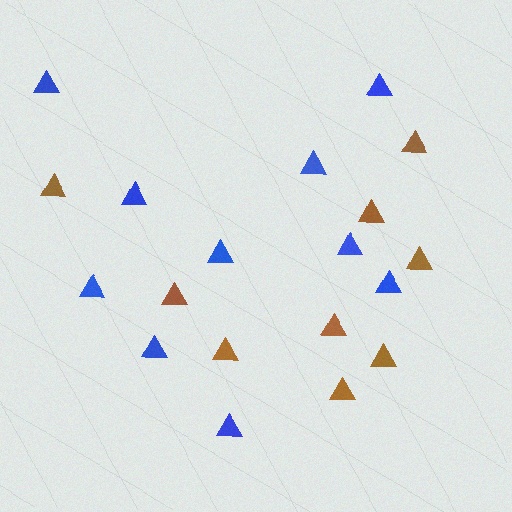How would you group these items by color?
There are 2 groups: one group of brown triangles (9) and one group of blue triangles (10).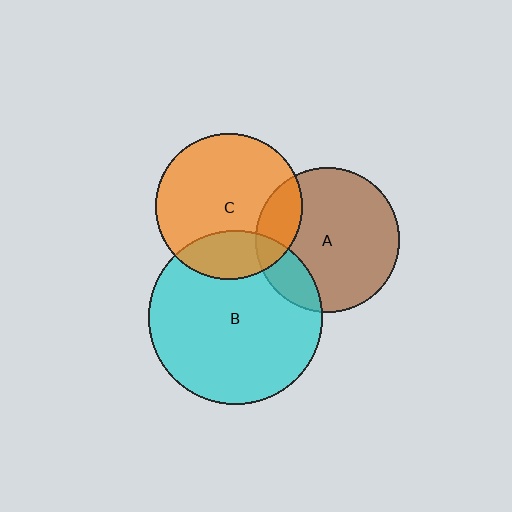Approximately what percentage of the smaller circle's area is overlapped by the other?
Approximately 25%.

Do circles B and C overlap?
Yes.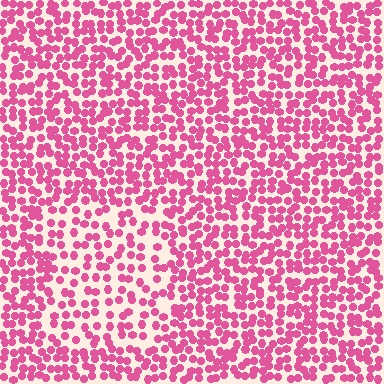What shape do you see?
I see a rectangle.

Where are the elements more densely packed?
The elements are more densely packed outside the rectangle boundary.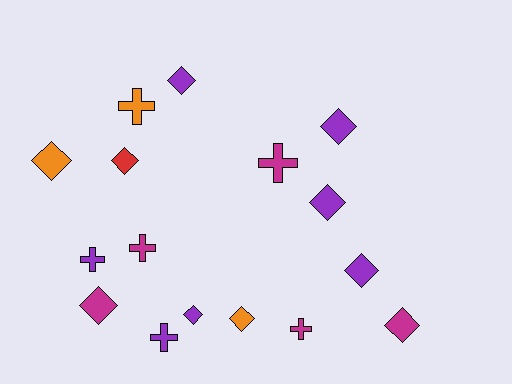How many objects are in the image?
There are 16 objects.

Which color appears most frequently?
Purple, with 7 objects.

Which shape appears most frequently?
Diamond, with 10 objects.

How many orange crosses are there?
There is 1 orange cross.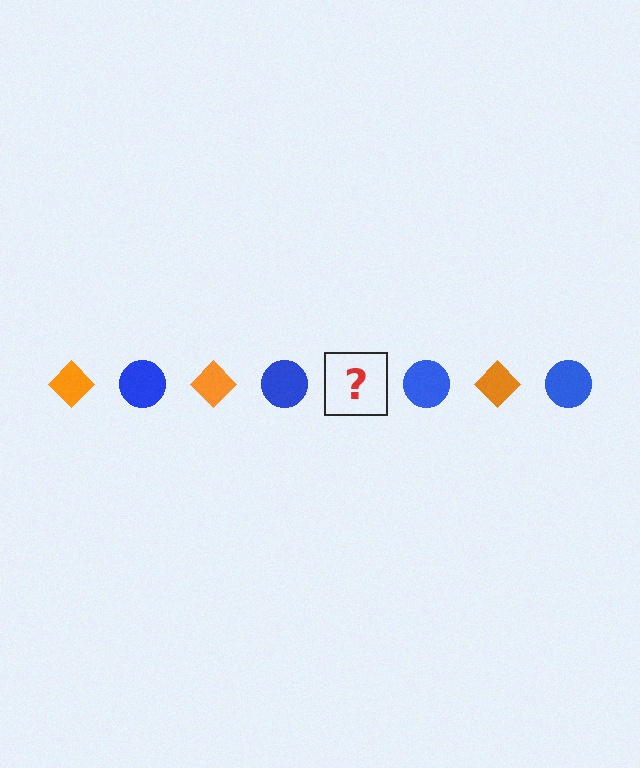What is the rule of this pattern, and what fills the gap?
The rule is that the pattern alternates between orange diamond and blue circle. The gap should be filled with an orange diamond.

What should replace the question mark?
The question mark should be replaced with an orange diamond.